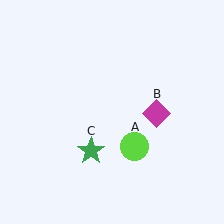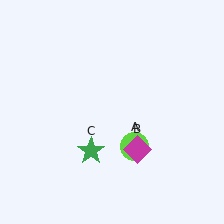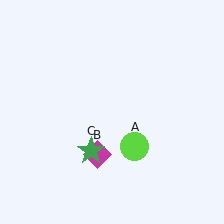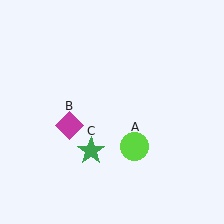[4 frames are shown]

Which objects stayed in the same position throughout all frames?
Lime circle (object A) and green star (object C) remained stationary.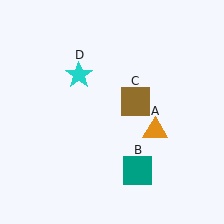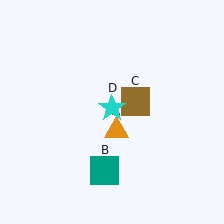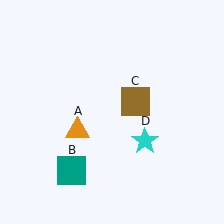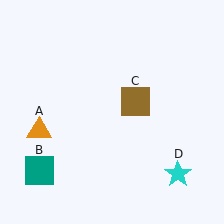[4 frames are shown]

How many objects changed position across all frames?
3 objects changed position: orange triangle (object A), teal square (object B), cyan star (object D).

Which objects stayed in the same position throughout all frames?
Brown square (object C) remained stationary.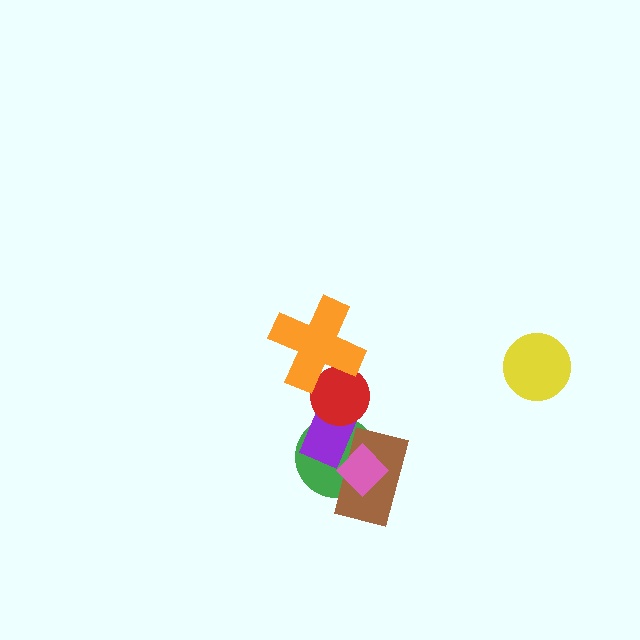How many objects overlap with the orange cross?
1 object overlaps with the orange cross.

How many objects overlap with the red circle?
3 objects overlap with the red circle.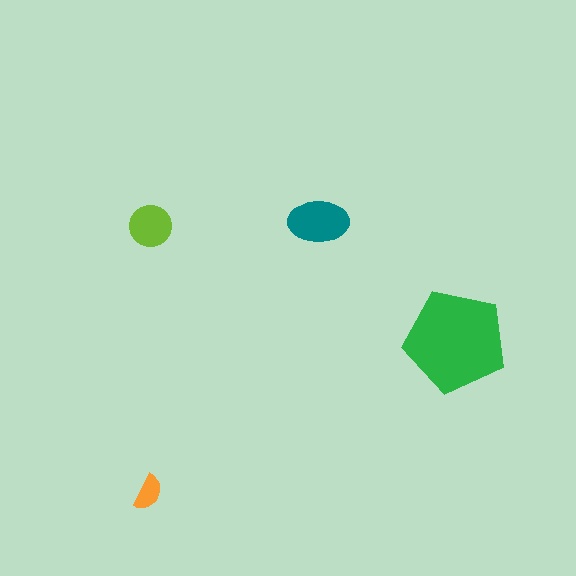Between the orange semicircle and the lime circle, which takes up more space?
The lime circle.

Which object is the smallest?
The orange semicircle.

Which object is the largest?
The green pentagon.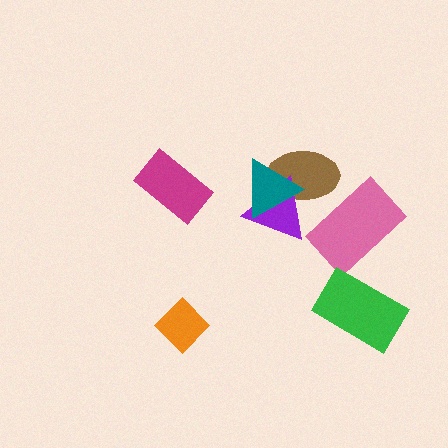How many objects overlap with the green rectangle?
0 objects overlap with the green rectangle.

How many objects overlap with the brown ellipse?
2 objects overlap with the brown ellipse.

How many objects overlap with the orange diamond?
0 objects overlap with the orange diamond.